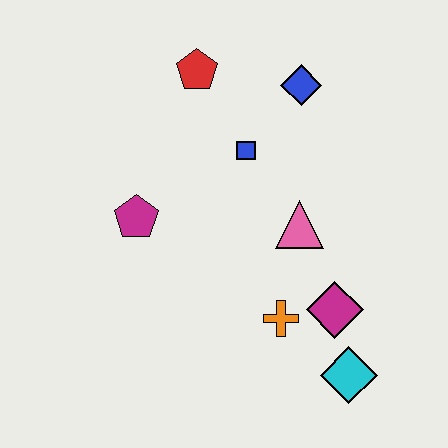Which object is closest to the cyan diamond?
The magenta diamond is closest to the cyan diamond.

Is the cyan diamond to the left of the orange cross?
No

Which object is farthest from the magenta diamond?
The red pentagon is farthest from the magenta diamond.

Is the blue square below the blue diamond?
Yes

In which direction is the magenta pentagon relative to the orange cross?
The magenta pentagon is to the left of the orange cross.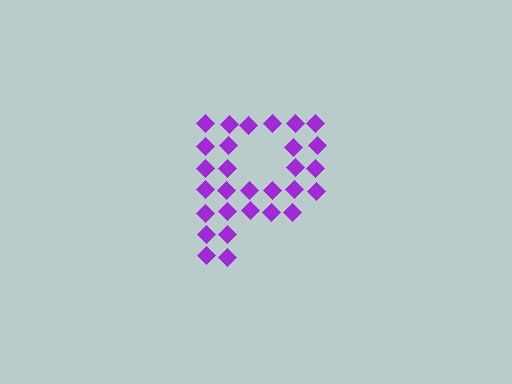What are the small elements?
The small elements are diamonds.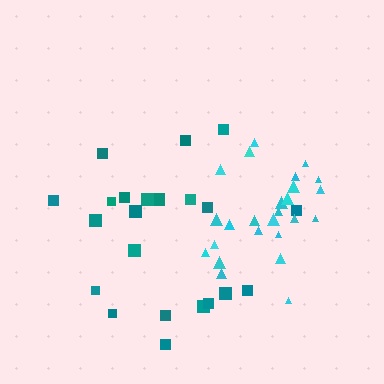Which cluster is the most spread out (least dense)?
Teal.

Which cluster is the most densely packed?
Cyan.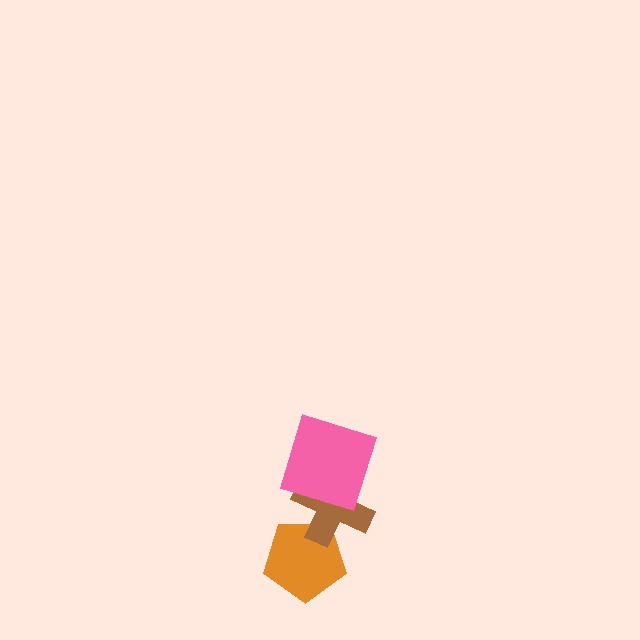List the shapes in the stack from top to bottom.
From top to bottom: the pink square, the brown cross, the orange pentagon.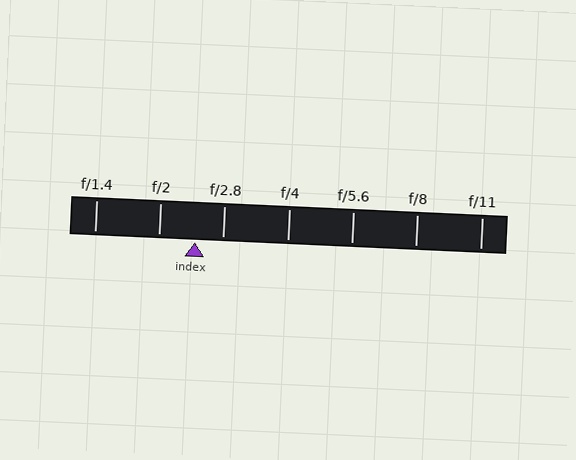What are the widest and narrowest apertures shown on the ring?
The widest aperture shown is f/1.4 and the narrowest is f/11.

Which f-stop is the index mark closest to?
The index mark is closest to f/2.8.